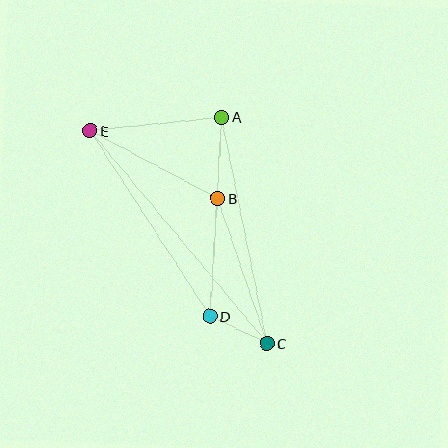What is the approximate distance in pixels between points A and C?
The distance between A and C is approximately 231 pixels.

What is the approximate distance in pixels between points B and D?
The distance between B and D is approximately 118 pixels.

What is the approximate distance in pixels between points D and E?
The distance between D and E is approximately 221 pixels.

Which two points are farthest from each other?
Points C and E are farthest from each other.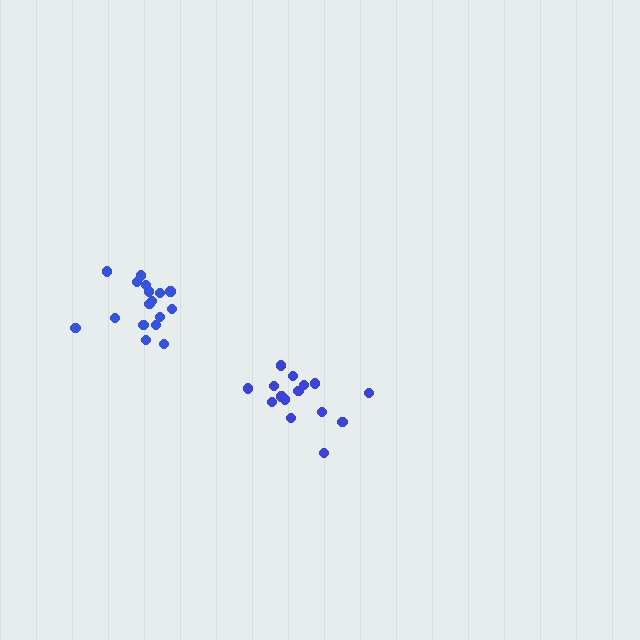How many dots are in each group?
Group 1: 15 dots, Group 2: 17 dots (32 total).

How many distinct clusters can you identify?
There are 2 distinct clusters.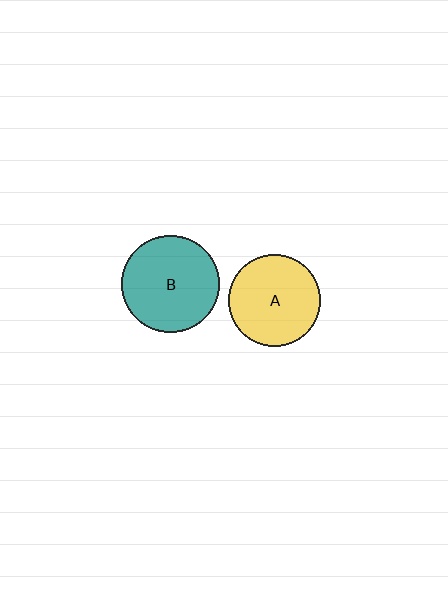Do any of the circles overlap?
No, none of the circles overlap.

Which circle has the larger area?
Circle B (teal).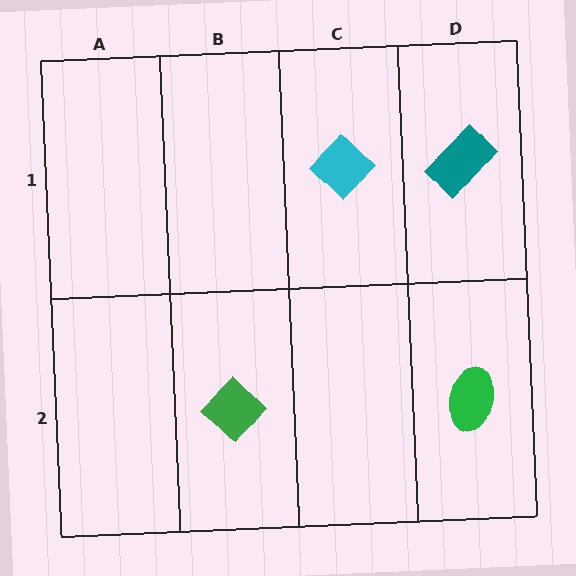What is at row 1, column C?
A cyan diamond.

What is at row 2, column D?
A green ellipse.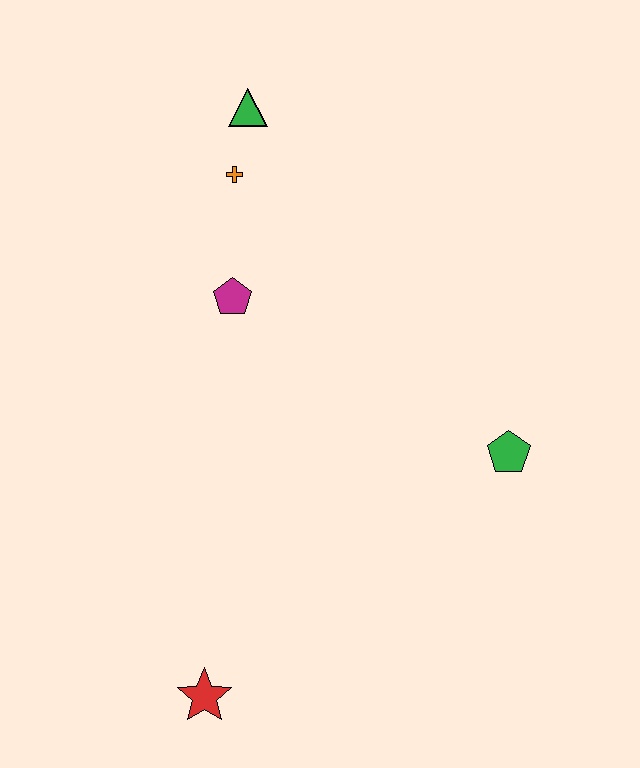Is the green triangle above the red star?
Yes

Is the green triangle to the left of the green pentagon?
Yes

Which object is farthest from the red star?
The green triangle is farthest from the red star.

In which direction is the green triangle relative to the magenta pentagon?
The green triangle is above the magenta pentagon.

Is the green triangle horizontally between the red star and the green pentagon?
Yes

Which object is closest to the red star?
The green pentagon is closest to the red star.